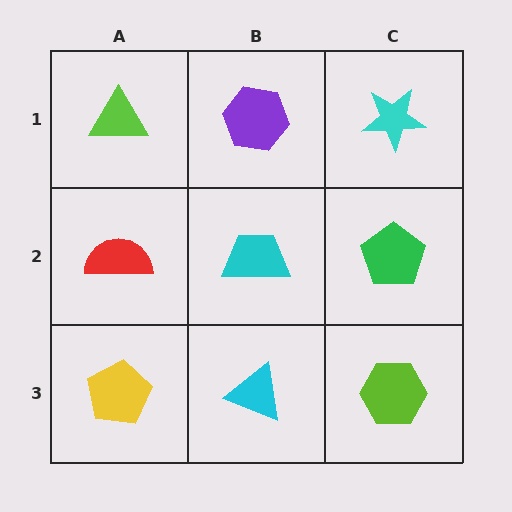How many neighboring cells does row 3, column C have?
2.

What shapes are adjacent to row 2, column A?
A lime triangle (row 1, column A), a yellow pentagon (row 3, column A), a cyan trapezoid (row 2, column B).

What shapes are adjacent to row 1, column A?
A red semicircle (row 2, column A), a purple hexagon (row 1, column B).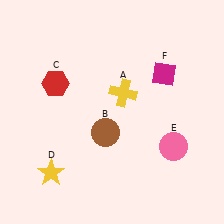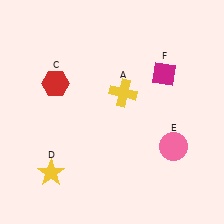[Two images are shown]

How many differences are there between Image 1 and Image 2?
There is 1 difference between the two images.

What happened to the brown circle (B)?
The brown circle (B) was removed in Image 2. It was in the bottom-left area of Image 1.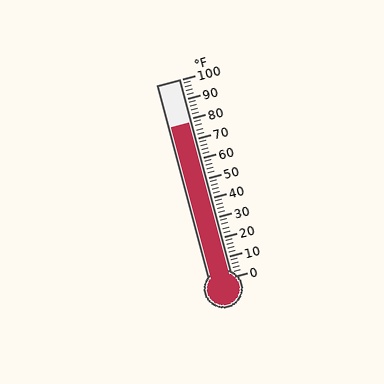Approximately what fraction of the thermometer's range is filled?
The thermometer is filled to approximately 80% of its range.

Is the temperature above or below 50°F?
The temperature is above 50°F.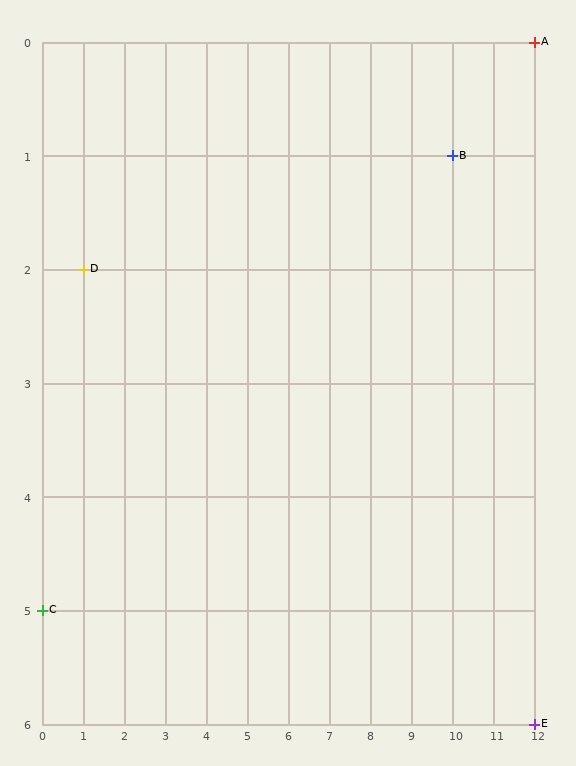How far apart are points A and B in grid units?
Points A and B are 2 columns and 1 row apart (about 2.2 grid units diagonally).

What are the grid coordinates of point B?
Point B is at grid coordinates (10, 1).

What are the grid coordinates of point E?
Point E is at grid coordinates (12, 6).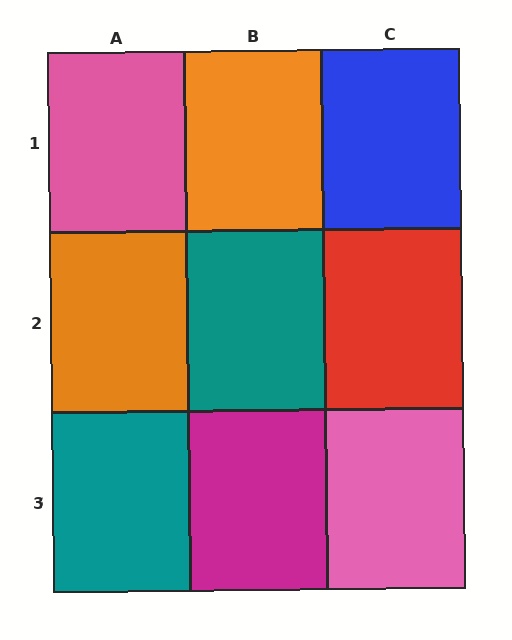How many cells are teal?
2 cells are teal.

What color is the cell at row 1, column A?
Pink.